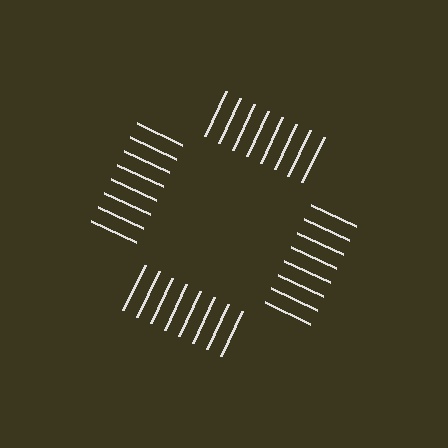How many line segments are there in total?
32 — 8 along each of the 4 edges.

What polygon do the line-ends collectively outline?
An illusory square — the line segments terminate on its edges but no continuous stroke is drawn.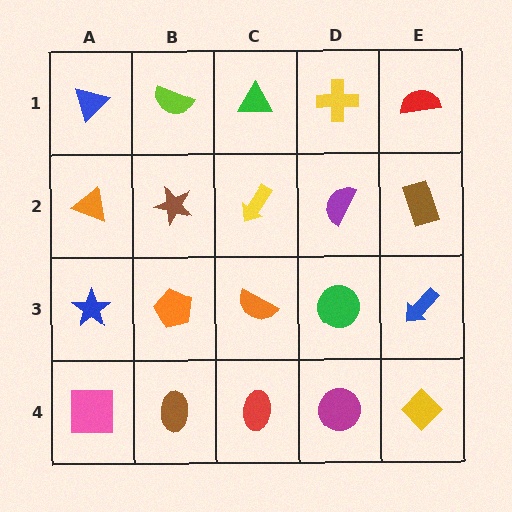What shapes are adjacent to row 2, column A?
A blue triangle (row 1, column A), a blue star (row 3, column A), a brown star (row 2, column B).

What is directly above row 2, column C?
A green triangle.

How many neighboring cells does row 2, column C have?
4.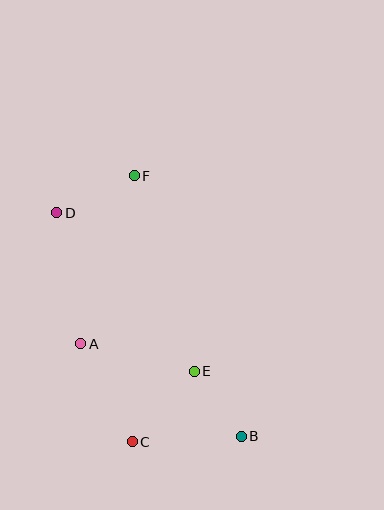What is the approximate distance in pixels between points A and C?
The distance between A and C is approximately 111 pixels.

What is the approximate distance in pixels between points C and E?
The distance between C and E is approximately 94 pixels.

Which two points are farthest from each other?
Points B and D are farthest from each other.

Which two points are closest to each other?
Points B and E are closest to each other.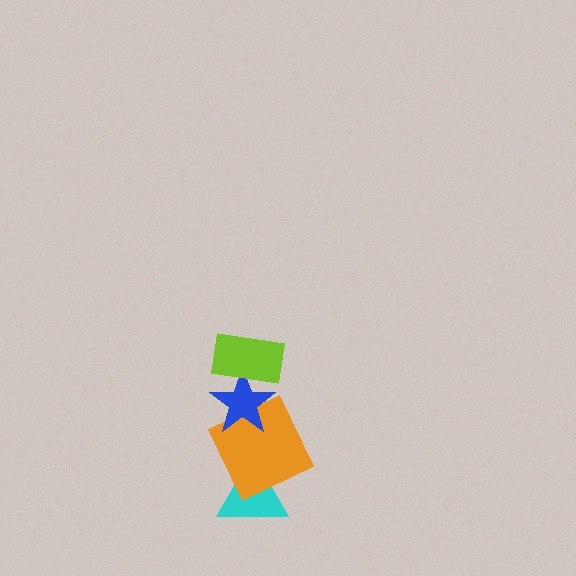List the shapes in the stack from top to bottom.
From top to bottom: the lime rectangle, the blue star, the orange square, the cyan triangle.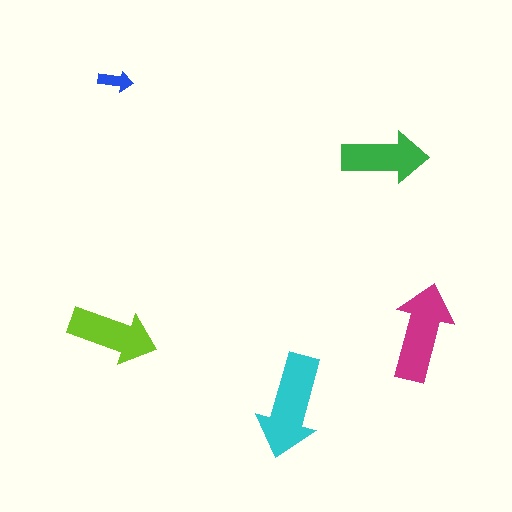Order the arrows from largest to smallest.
the cyan one, the magenta one, the lime one, the green one, the blue one.